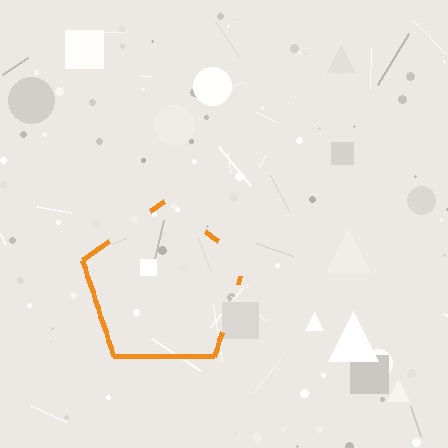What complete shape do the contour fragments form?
The contour fragments form a pentagon.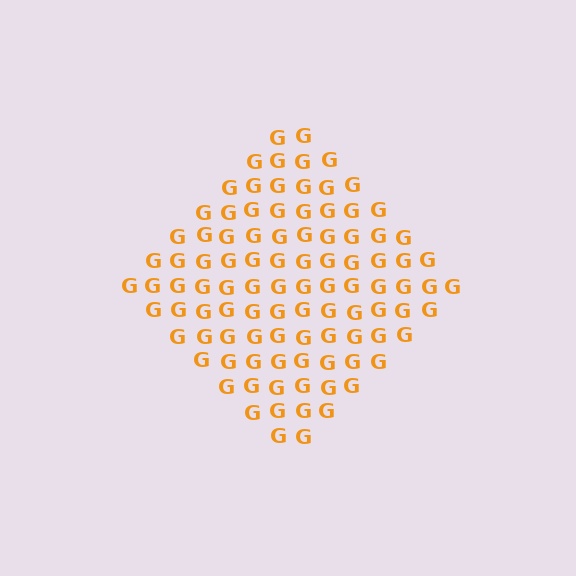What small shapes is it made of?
It is made of small letter G's.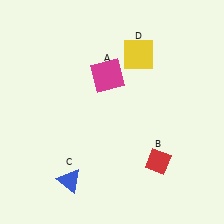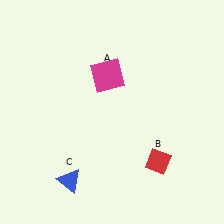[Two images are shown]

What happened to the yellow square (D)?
The yellow square (D) was removed in Image 2. It was in the top-right area of Image 1.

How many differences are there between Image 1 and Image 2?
There is 1 difference between the two images.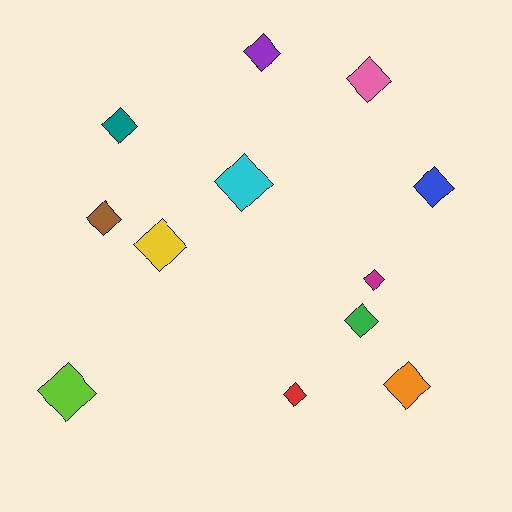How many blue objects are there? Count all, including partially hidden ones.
There is 1 blue object.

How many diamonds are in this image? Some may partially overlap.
There are 12 diamonds.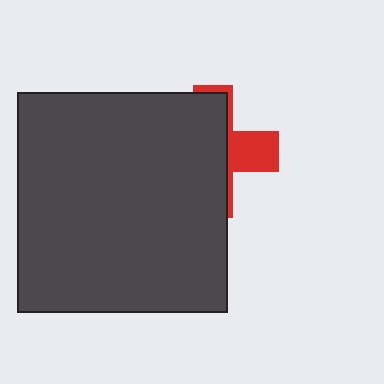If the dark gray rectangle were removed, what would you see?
You would see the complete red cross.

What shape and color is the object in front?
The object in front is a dark gray rectangle.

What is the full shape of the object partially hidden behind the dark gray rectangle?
The partially hidden object is a red cross.